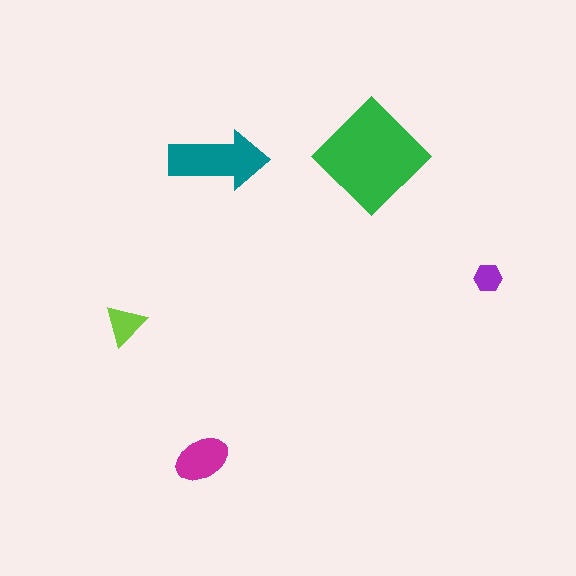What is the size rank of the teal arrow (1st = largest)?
2nd.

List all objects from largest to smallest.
The green diamond, the teal arrow, the magenta ellipse, the lime triangle, the purple hexagon.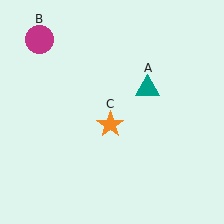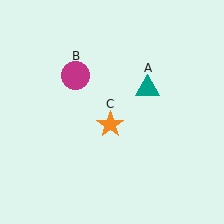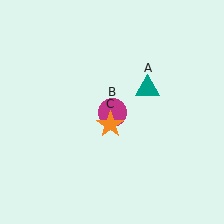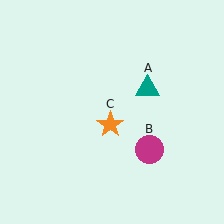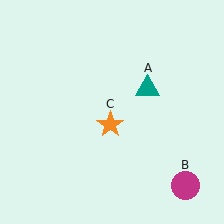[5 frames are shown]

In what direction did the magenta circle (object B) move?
The magenta circle (object B) moved down and to the right.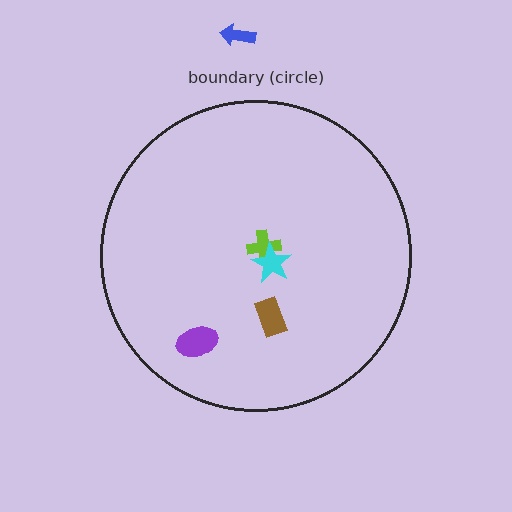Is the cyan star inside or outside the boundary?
Inside.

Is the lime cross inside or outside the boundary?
Inside.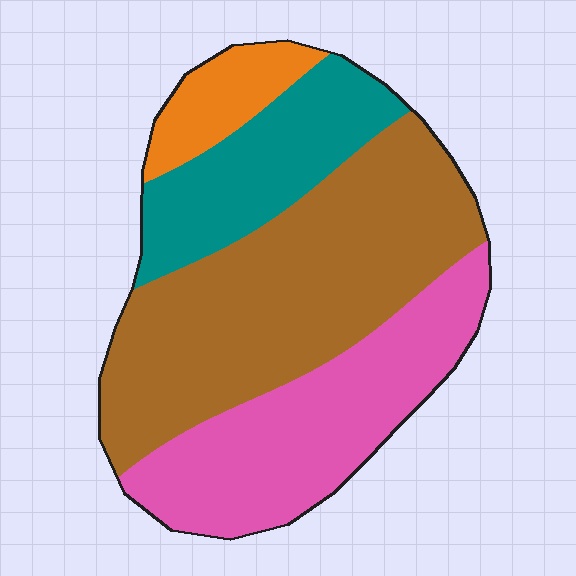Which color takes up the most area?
Brown, at roughly 45%.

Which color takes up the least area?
Orange, at roughly 10%.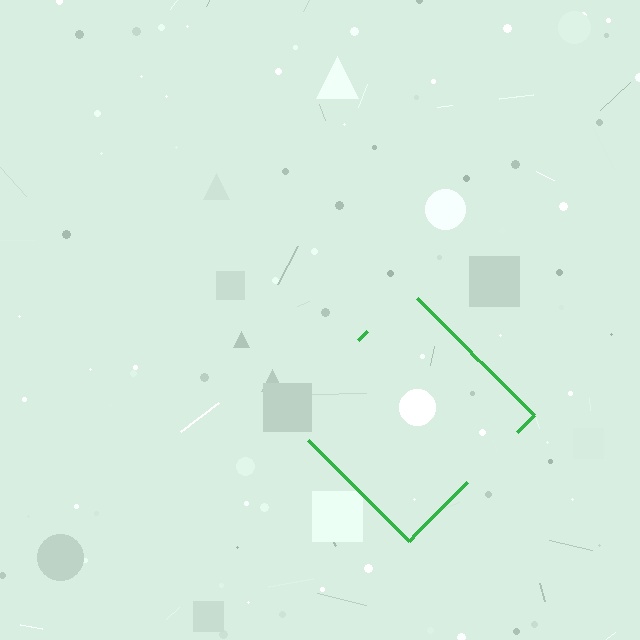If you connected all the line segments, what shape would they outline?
They would outline a diamond.